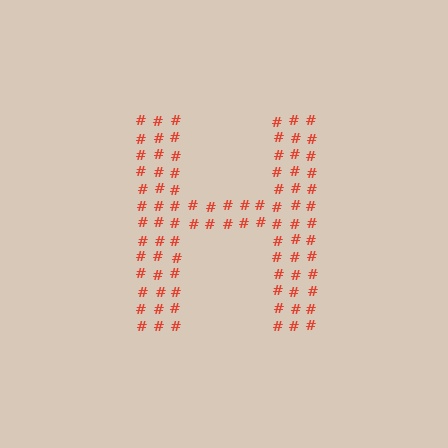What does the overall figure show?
The overall figure shows the letter H.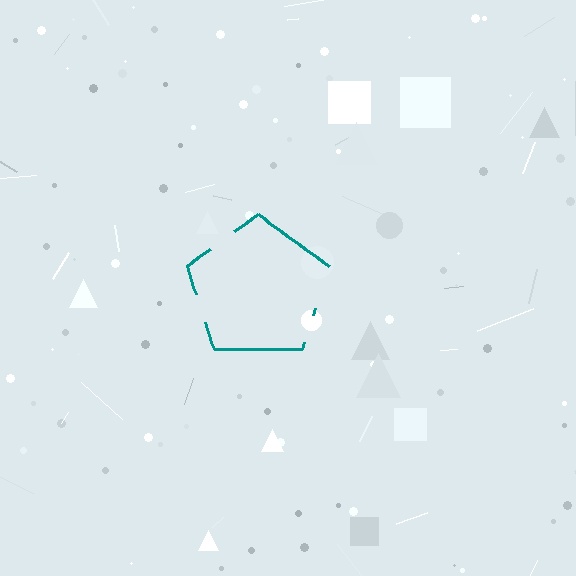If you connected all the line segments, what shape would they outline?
They would outline a pentagon.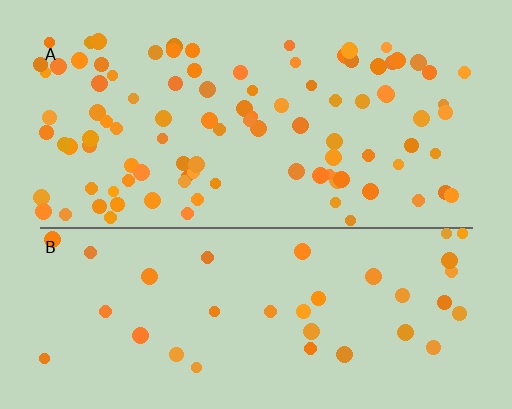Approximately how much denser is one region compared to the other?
Approximately 2.7× — region A over region B.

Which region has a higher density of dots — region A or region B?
A (the top).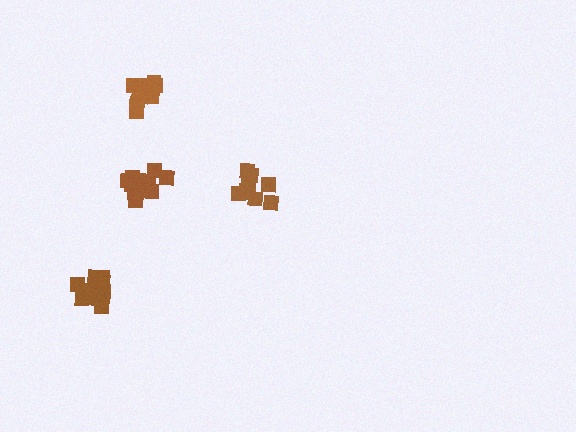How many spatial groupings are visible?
There are 4 spatial groupings.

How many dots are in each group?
Group 1: 11 dots, Group 2: 12 dots, Group 3: 13 dots, Group 4: 10 dots (46 total).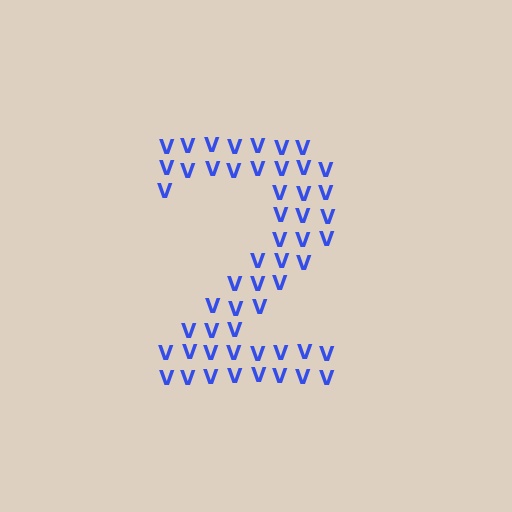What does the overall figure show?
The overall figure shows the digit 2.